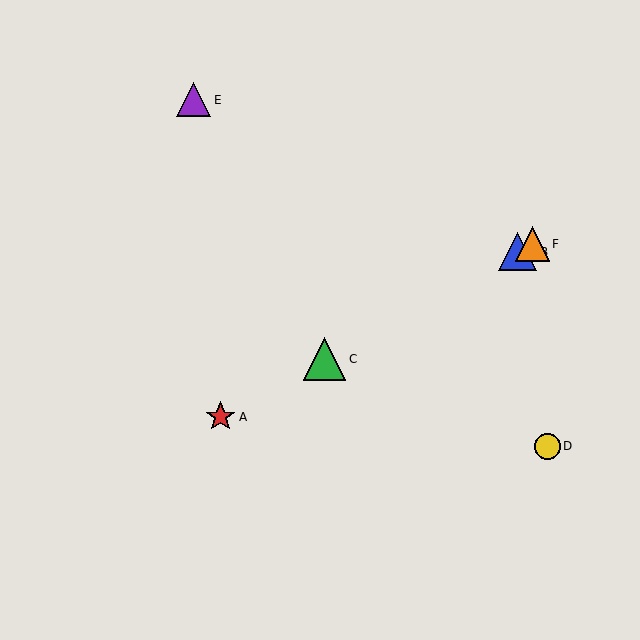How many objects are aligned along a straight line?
4 objects (A, B, C, F) are aligned along a straight line.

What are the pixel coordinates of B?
Object B is at (518, 252).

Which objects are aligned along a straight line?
Objects A, B, C, F are aligned along a straight line.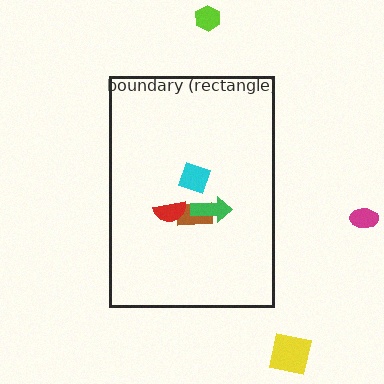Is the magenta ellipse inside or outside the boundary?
Outside.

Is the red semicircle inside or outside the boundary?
Inside.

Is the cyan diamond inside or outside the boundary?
Inside.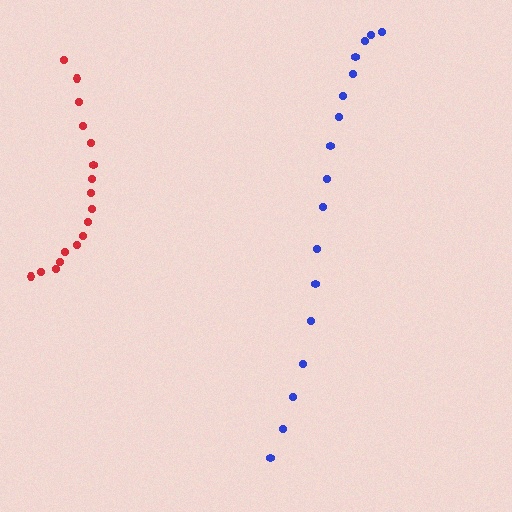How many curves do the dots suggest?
There are 2 distinct paths.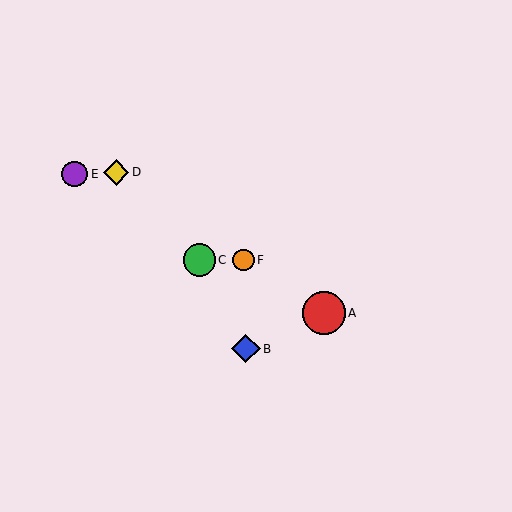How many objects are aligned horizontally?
2 objects (C, F) are aligned horizontally.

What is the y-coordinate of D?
Object D is at y≈172.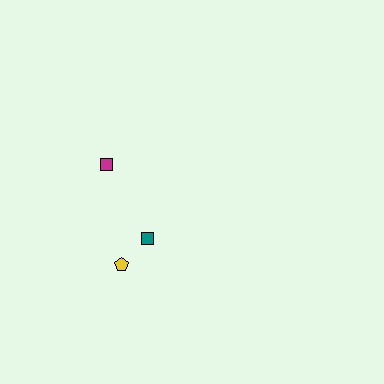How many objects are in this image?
There are 3 objects.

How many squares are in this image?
There are 2 squares.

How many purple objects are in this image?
There are no purple objects.